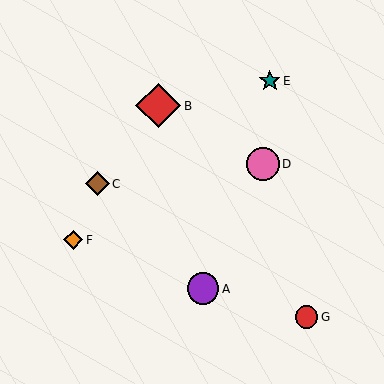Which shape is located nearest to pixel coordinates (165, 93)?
The red diamond (labeled B) at (158, 106) is nearest to that location.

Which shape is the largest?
The red diamond (labeled B) is the largest.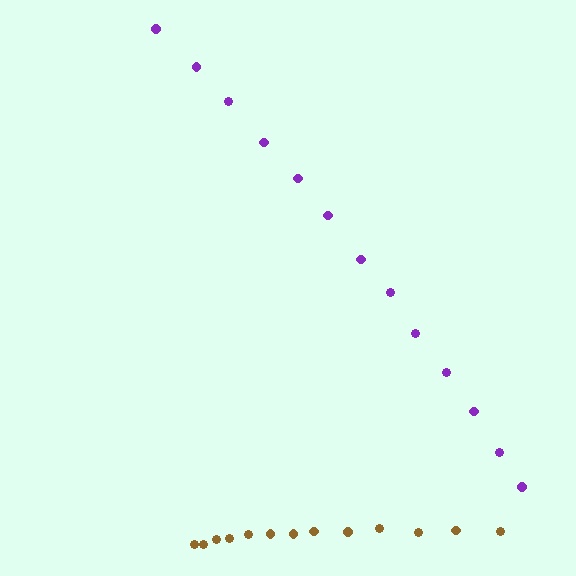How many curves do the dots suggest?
There are 2 distinct paths.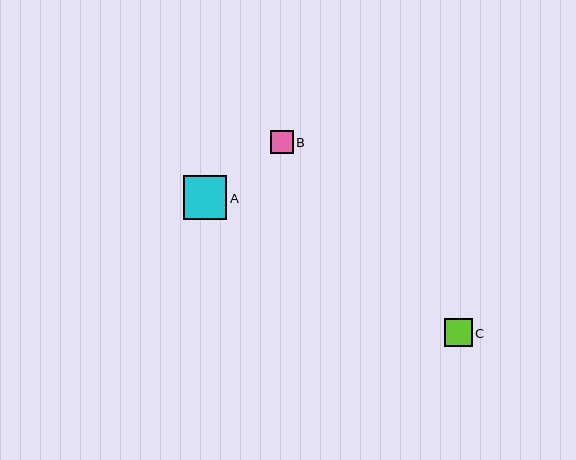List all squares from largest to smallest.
From largest to smallest: A, C, B.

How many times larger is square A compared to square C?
Square A is approximately 1.6 times the size of square C.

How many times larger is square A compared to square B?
Square A is approximately 1.9 times the size of square B.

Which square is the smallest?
Square B is the smallest with a size of approximately 23 pixels.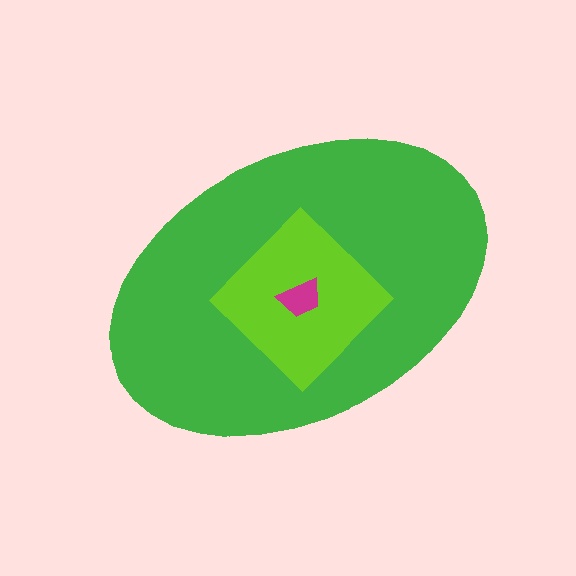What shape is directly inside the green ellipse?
The lime diamond.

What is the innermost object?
The magenta trapezoid.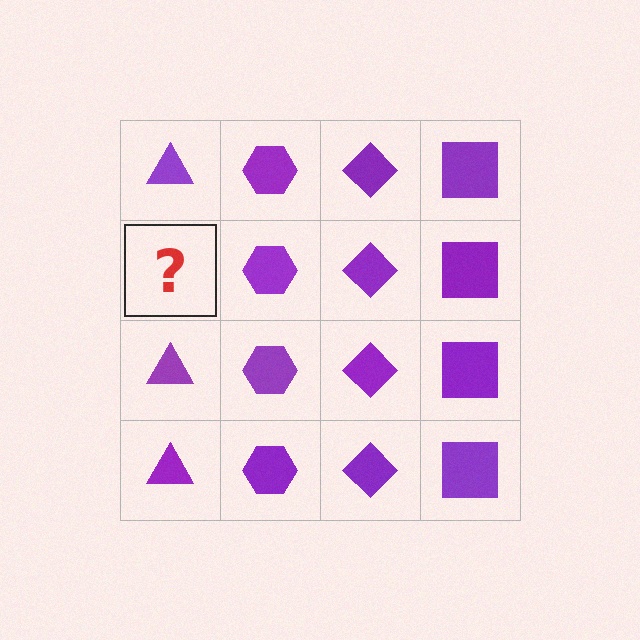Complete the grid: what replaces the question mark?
The question mark should be replaced with a purple triangle.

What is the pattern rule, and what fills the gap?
The rule is that each column has a consistent shape. The gap should be filled with a purple triangle.